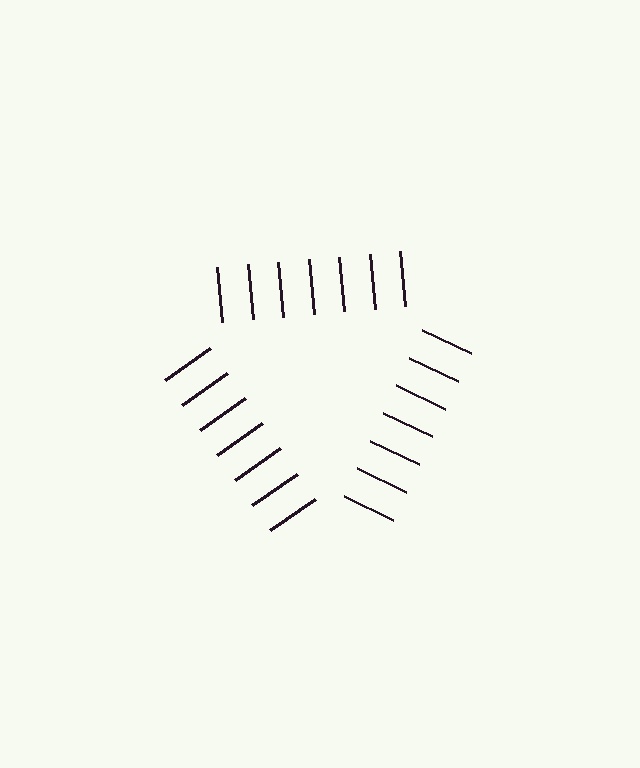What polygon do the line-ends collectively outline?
An illusory triangle — the line segments terminate on its edges but no continuous stroke is drawn.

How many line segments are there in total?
21 — 7 along each of the 3 edges.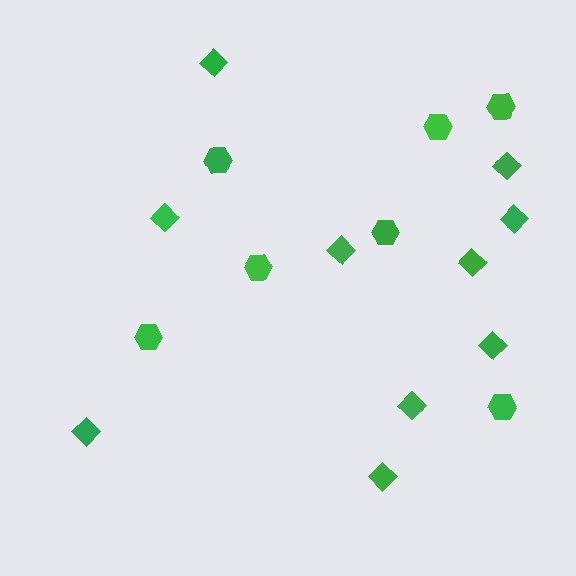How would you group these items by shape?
There are 2 groups: one group of diamonds (10) and one group of hexagons (7).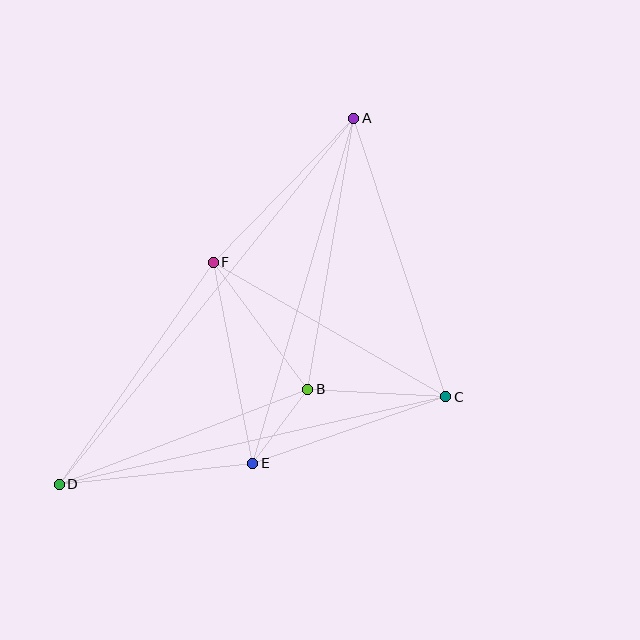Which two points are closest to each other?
Points B and E are closest to each other.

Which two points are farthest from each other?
Points A and D are farthest from each other.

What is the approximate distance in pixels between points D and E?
The distance between D and E is approximately 195 pixels.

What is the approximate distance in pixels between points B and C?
The distance between B and C is approximately 138 pixels.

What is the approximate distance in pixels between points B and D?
The distance between B and D is approximately 266 pixels.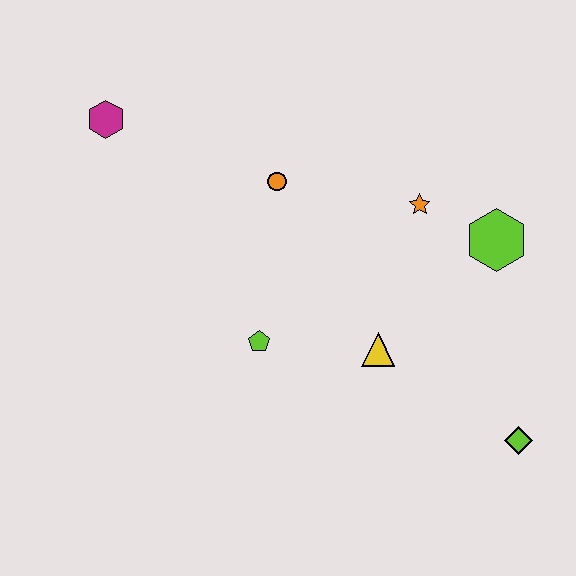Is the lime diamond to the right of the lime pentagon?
Yes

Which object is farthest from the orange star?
The magenta hexagon is farthest from the orange star.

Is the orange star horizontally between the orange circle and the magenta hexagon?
No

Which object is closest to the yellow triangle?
The lime pentagon is closest to the yellow triangle.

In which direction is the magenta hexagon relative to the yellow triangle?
The magenta hexagon is to the left of the yellow triangle.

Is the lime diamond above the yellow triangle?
No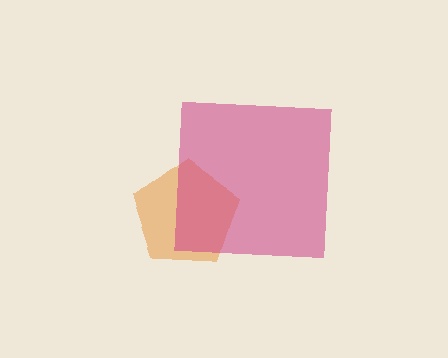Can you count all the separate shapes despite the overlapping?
Yes, there are 2 separate shapes.